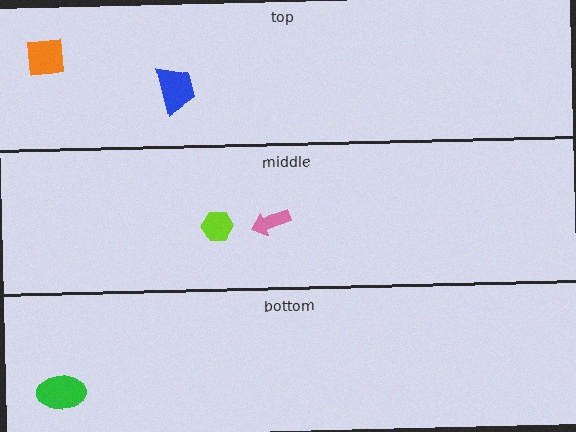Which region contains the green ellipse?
The bottom region.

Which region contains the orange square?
The top region.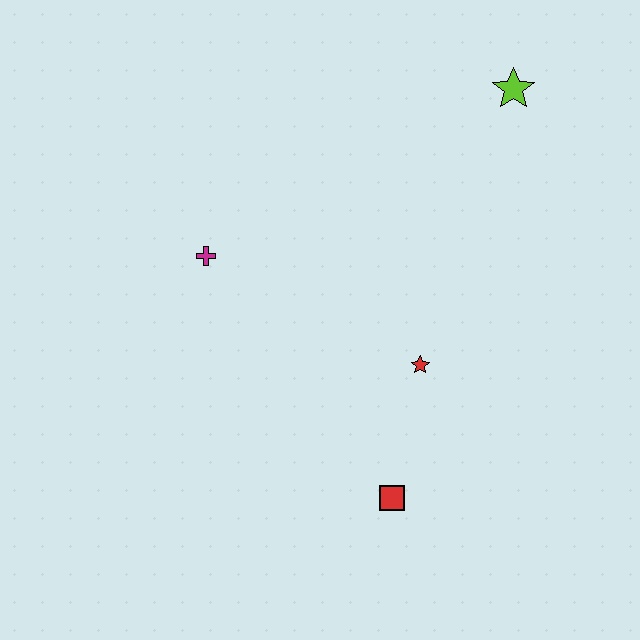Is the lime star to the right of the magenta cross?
Yes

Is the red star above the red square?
Yes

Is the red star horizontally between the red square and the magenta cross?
No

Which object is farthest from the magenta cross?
The lime star is farthest from the magenta cross.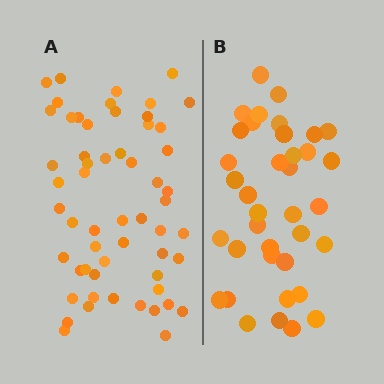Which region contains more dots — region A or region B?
Region A (the left region) has more dots.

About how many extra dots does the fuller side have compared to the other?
Region A has approximately 20 more dots than region B.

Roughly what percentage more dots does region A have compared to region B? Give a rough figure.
About 55% more.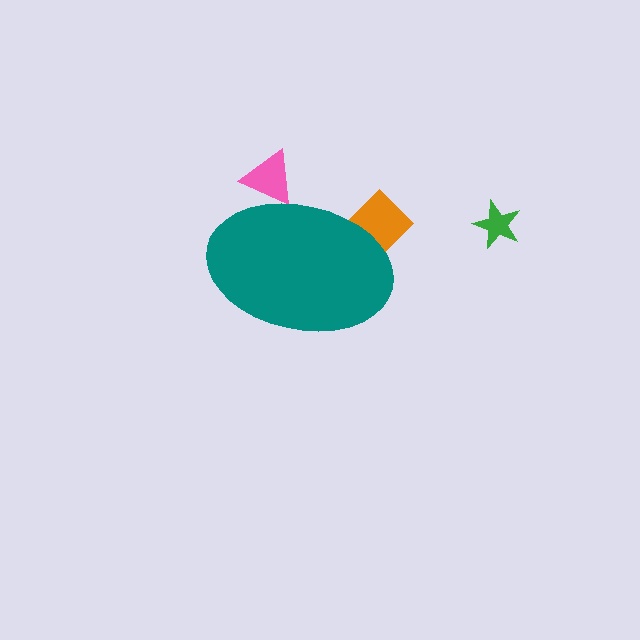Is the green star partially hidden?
No, the green star is fully visible.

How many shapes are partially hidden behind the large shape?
2 shapes are partially hidden.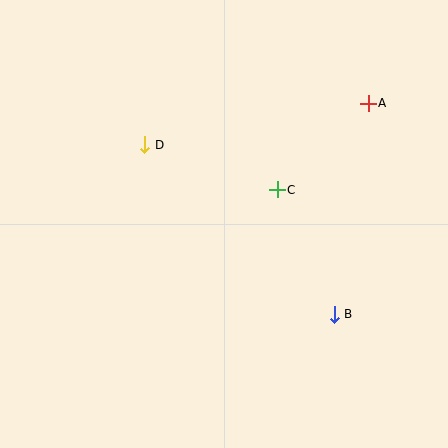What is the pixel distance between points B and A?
The distance between B and A is 214 pixels.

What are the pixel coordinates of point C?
Point C is at (277, 190).